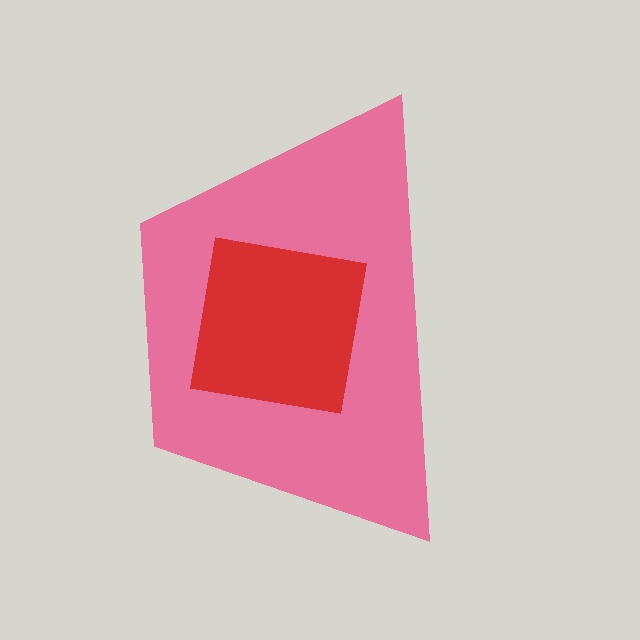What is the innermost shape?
The red square.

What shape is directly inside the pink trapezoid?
The red square.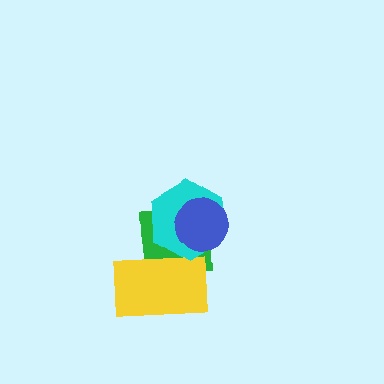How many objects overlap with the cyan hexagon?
3 objects overlap with the cyan hexagon.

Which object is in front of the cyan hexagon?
The blue circle is in front of the cyan hexagon.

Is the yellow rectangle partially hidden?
Yes, it is partially covered by another shape.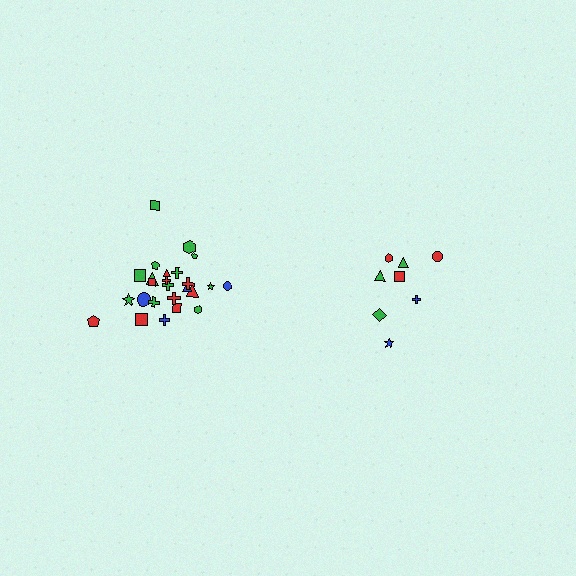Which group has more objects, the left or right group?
The left group.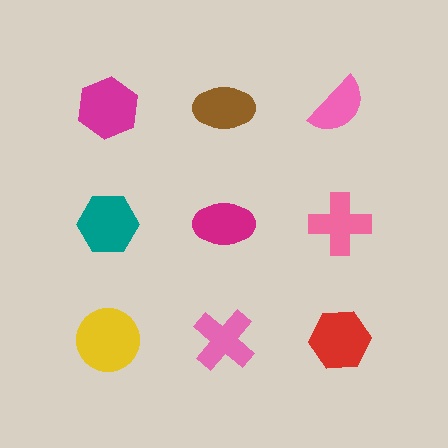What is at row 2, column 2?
A magenta ellipse.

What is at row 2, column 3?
A pink cross.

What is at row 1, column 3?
A pink semicircle.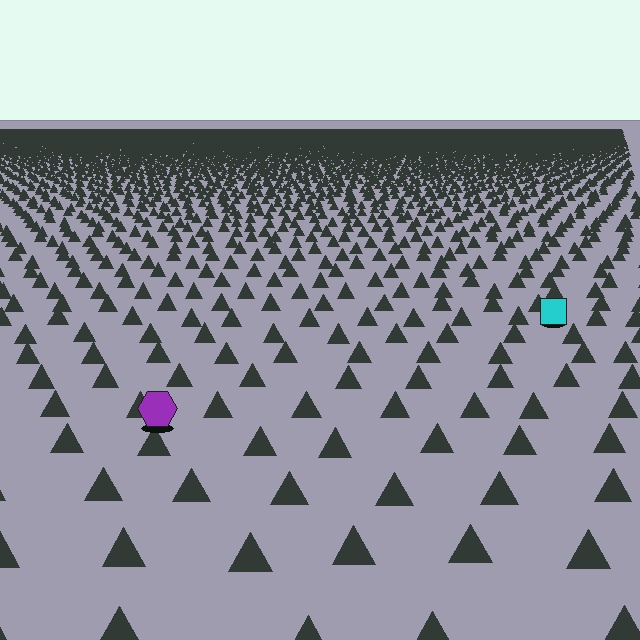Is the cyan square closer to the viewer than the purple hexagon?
No. The purple hexagon is closer — you can tell from the texture gradient: the ground texture is coarser near it.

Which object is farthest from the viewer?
The cyan square is farthest from the viewer. It appears smaller and the ground texture around it is denser.